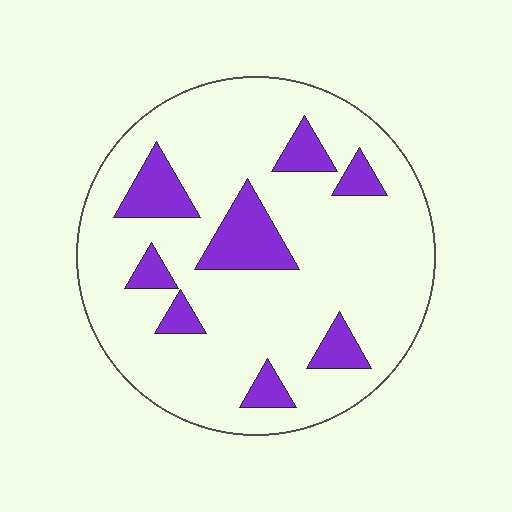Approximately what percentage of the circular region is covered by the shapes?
Approximately 15%.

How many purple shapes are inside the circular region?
8.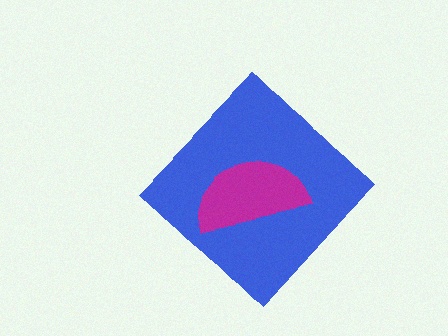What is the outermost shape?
The blue diamond.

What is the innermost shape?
The magenta semicircle.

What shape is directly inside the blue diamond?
The magenta semicircle.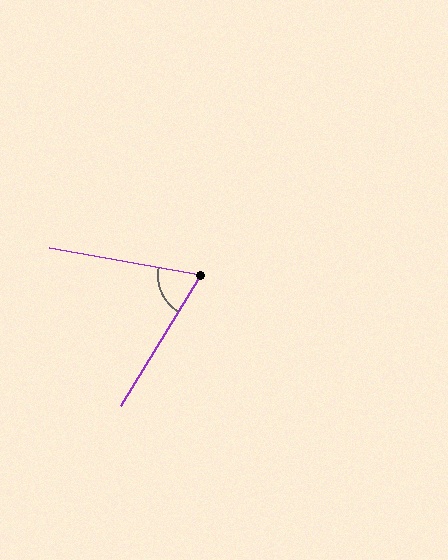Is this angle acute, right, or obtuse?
It is acute.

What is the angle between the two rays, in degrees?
Approximately 69 degrees.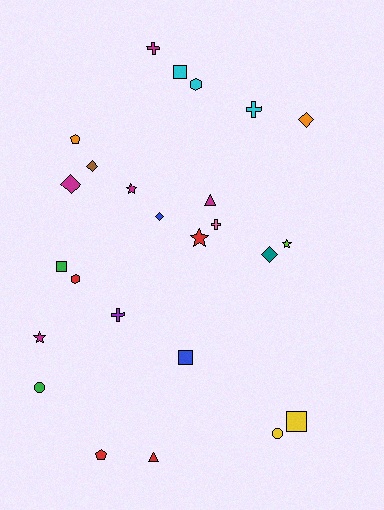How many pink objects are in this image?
There is 1 pink object.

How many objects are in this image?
There are 25 objects.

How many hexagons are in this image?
There are 2 hexagons.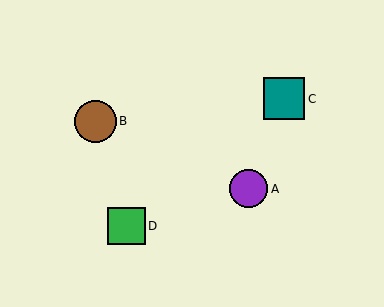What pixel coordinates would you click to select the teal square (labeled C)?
Click at (284, 99) to select the teal square C.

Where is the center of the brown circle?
The center of the brown circle is at (95, 121).